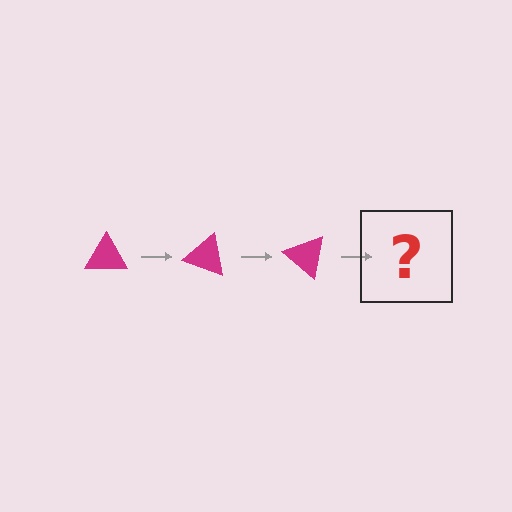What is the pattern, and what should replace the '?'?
The pattern is that the triangle rotates 20 degrees each step. The '?' should be a magenta triangle rotated 60 degrees.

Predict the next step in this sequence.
The next step is a magenta triangle rotated 60 degrees.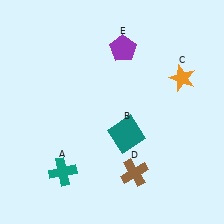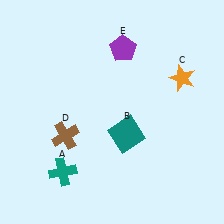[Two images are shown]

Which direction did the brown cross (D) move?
The brown cross (D) moved left.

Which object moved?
The brown cross (D) moved left.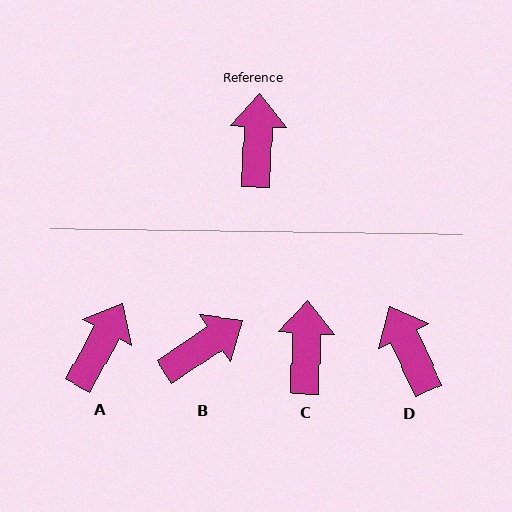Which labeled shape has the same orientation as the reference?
C.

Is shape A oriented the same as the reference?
No, it is off by about 27 degrees.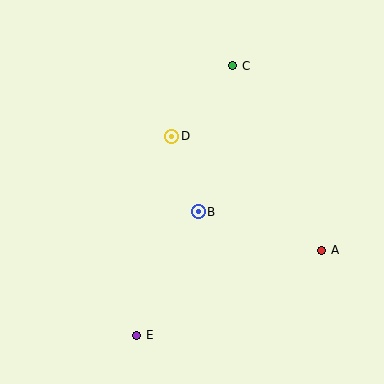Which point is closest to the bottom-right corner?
Point A is closest to the bottom-right corner.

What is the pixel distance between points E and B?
The distance between E and B is 138 pixels.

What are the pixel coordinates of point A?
Point A is at (322, 250).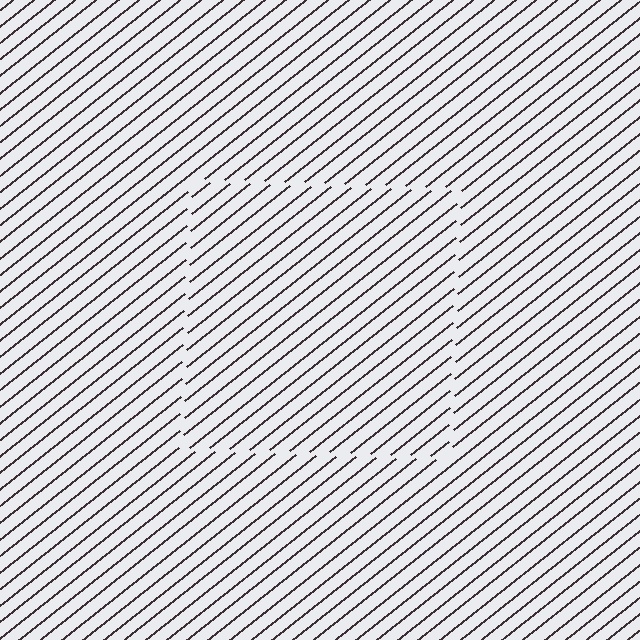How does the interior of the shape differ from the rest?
The interior of the shape contains the same grating, shifted by half a period — the contour is defined by the phase discontinuity where line-ends from the inner and outer gratings abut.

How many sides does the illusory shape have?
4 sides — the line-ends trace a square.